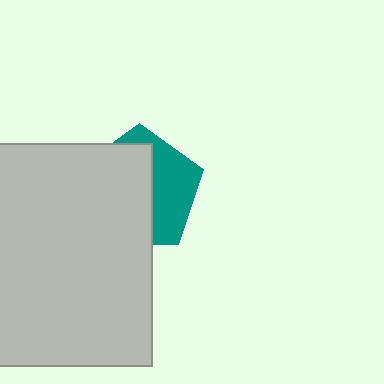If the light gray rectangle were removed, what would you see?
You would see the complete teal pentagon.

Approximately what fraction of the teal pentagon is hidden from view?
Roughly 61% of the teal pentagon is hidden behind the light gray rectangle.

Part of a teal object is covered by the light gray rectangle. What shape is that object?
It is a pentagon.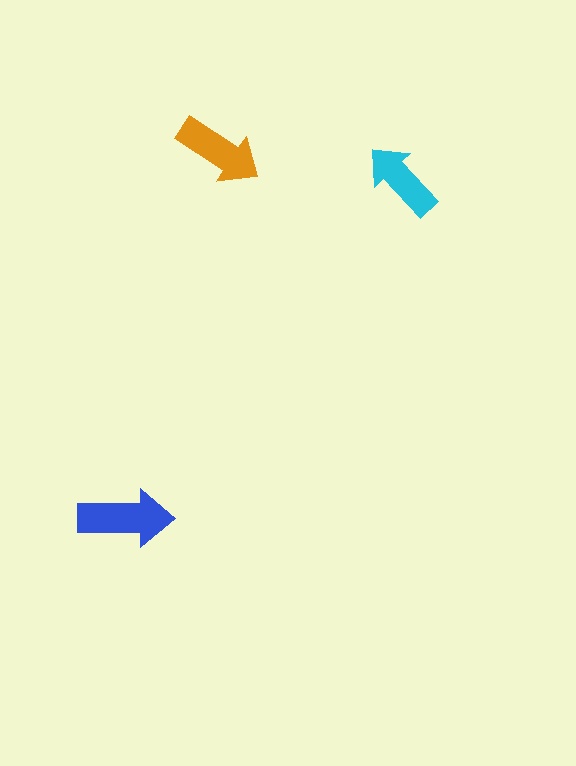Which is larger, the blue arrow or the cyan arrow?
The blue one.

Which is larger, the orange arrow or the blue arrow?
The blue one.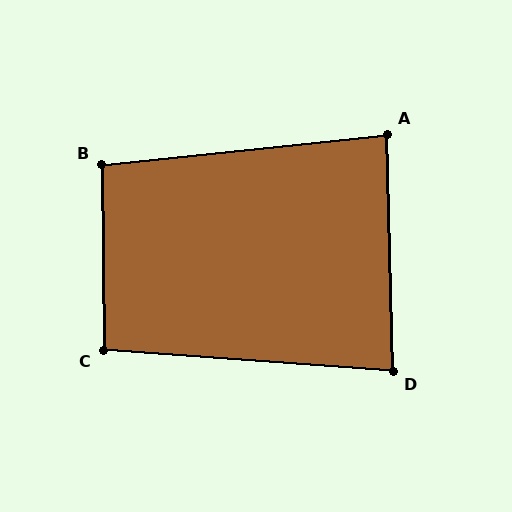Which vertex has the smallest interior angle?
D, at approximately 84 degrees.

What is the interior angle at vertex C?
Approximately 95 degrees (approximately right).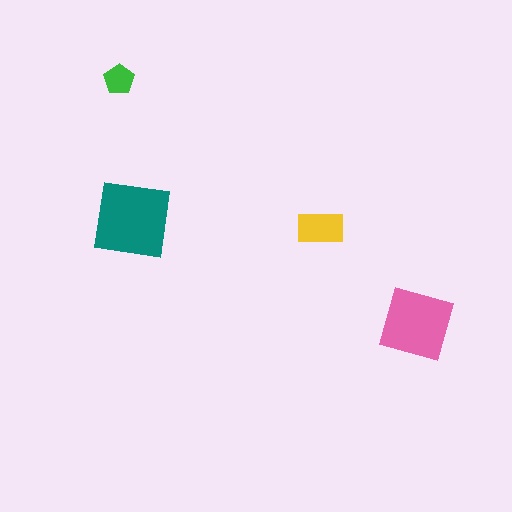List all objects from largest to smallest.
The teal square, the pink square, the yellow rectangle, the green pentagon.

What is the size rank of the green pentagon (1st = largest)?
4th.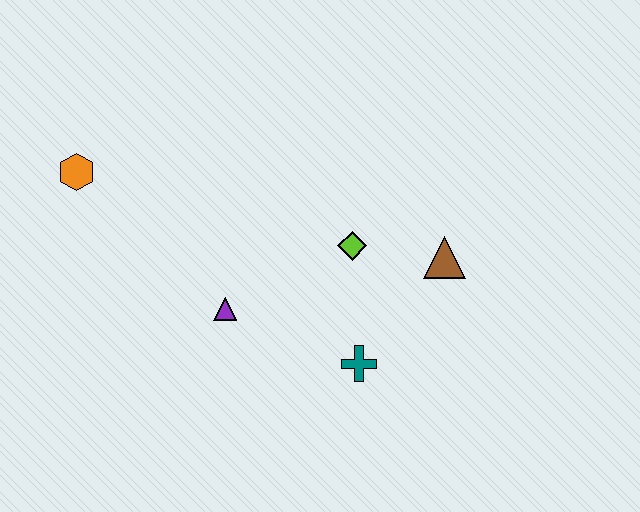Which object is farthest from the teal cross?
The orange hexagon is farthest from the teal cross.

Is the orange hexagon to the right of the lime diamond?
No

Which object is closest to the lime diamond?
The brown triangle is closest to the lime diamond.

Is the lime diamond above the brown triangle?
Yes